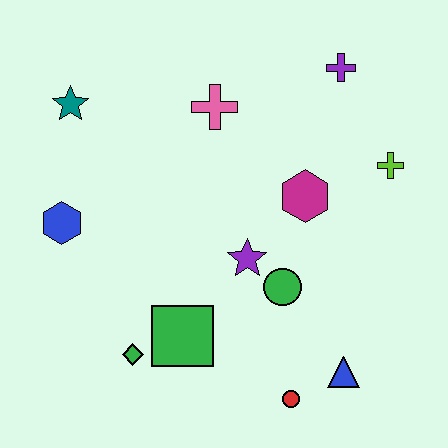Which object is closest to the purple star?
The green circle is closest to the purple star.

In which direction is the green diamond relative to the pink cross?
The green diamond is below the pink cross.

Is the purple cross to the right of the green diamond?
Yes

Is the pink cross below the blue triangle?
No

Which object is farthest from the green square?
The purple cross is farthest from the green square.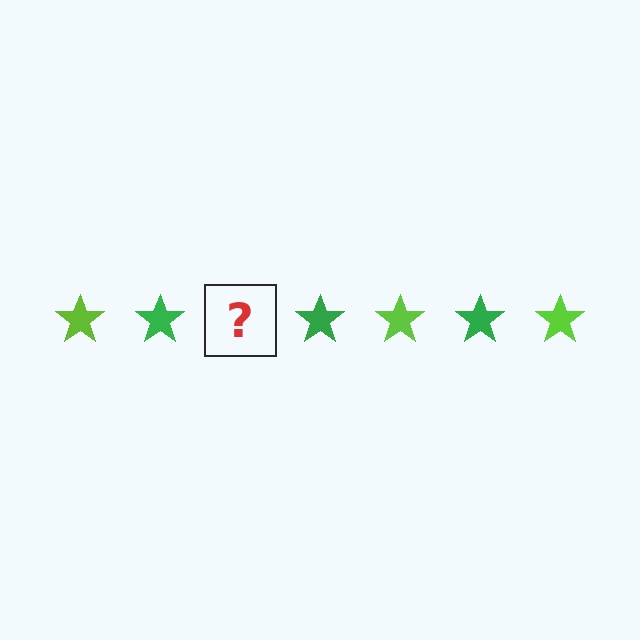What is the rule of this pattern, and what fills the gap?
The rule is that the pattern cycles through lime, green stars. The gap should be filled with a lime star.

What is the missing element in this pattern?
The missing element is a lime star.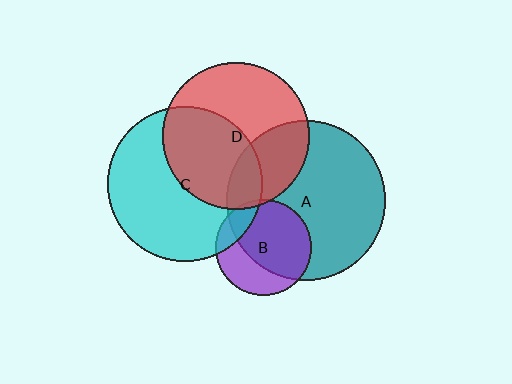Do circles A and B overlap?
Yes.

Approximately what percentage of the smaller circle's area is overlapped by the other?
Approximately 65%.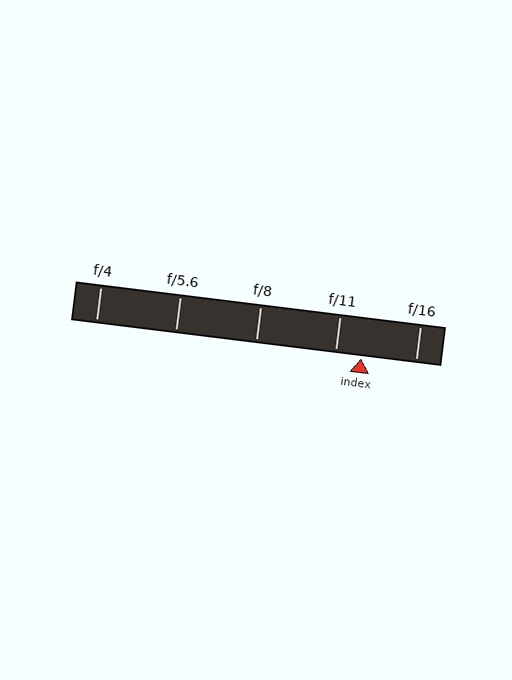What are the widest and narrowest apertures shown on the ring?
The widest aperture shown is f/4 and the narrowest is f/16.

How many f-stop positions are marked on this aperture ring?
There are 5 f-stop positions marked.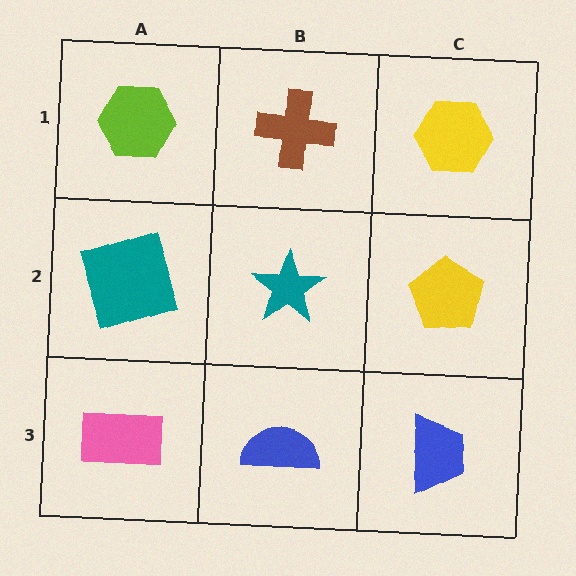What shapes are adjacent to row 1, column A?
A teal square (row 2, column A), a brown cross (row 1, column B).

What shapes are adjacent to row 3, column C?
A yellow pentagon (row 2, column C), a blue semicircle (row 3, column B).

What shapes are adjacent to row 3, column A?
A teal square (row 2, column A), a blue semicircle (row 3, column B).